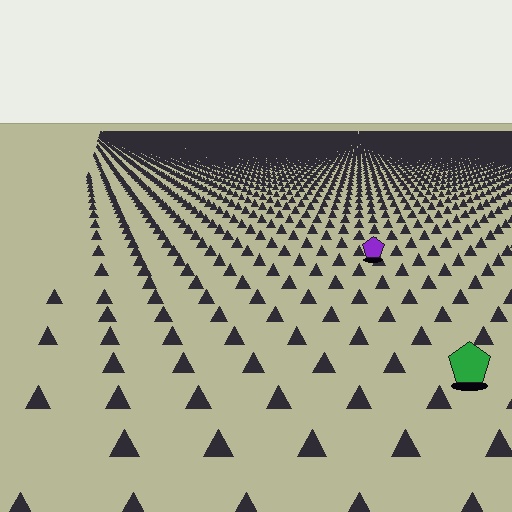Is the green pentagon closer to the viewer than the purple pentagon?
Yes. The green pentagon is closer — you can tell from the texture gradient: the ground texture is coarser near it.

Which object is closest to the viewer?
The green pentagon is closest. The texture marks near it are larger and more spread out.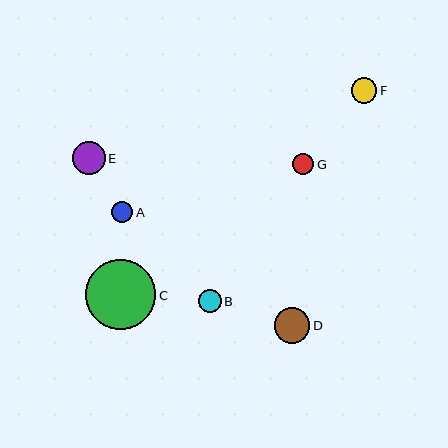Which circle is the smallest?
Circle A is the smallest with a size of approximately 21 pixels.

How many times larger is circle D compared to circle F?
Circle D is approximately 1.4 times the size of circle F.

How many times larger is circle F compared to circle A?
Circle F is approximately 1.2 times the size of circle A.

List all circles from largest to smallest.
From largest to smallest: C, D, E, F, B, G, A.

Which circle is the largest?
Circle C is the largest with a size of approximately 70 pixels.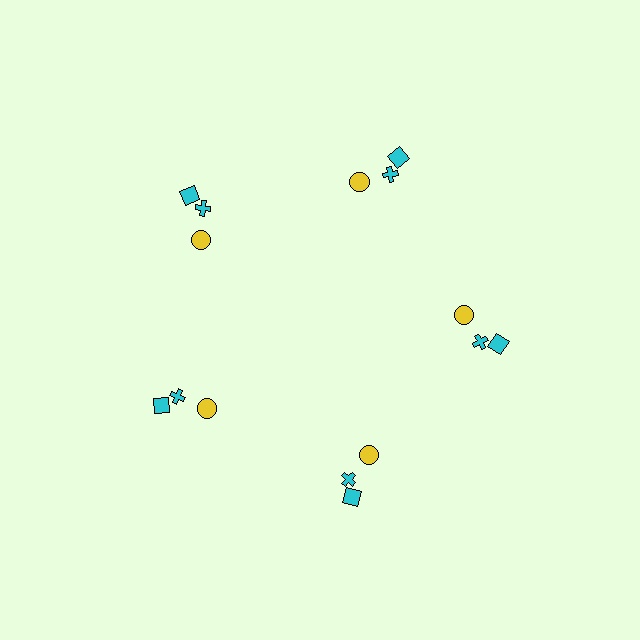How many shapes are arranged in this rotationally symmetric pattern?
There are 15 shapes, arranged in 5 groups of 3.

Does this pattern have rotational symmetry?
Yes, this pattern has 5-fold rotational symmetry. It looks the same after rotating 72 degrees around the center.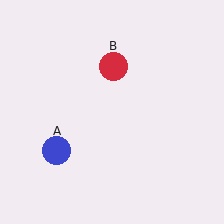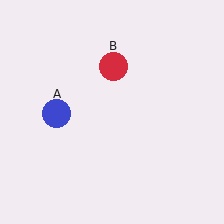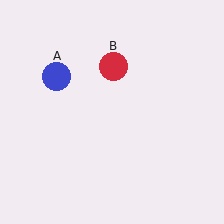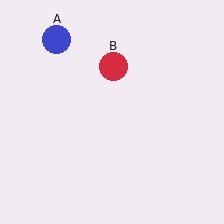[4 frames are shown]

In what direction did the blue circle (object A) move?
The blue circle (object A) moved up.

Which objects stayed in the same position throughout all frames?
Red circle (object B) remained stationary.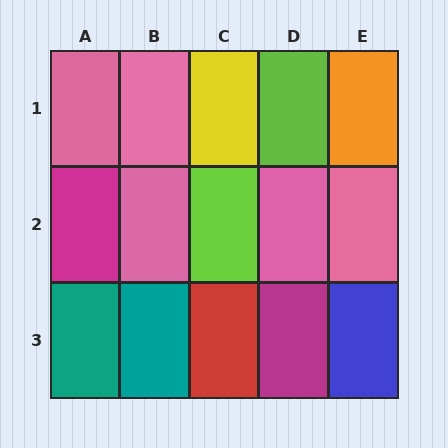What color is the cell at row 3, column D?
Magenta.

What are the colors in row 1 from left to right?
Pink, pink, yellow, lime, orange.